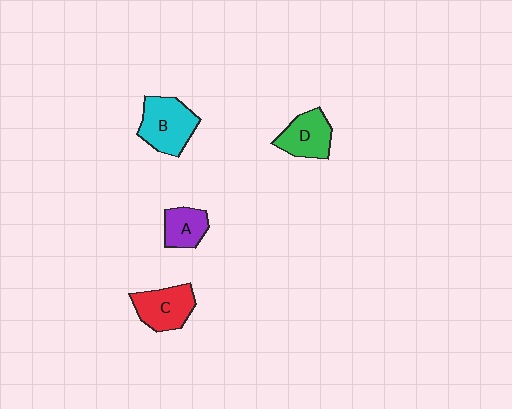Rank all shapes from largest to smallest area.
From largest to smallest: B (cyan), C (red), D (green), A (purple).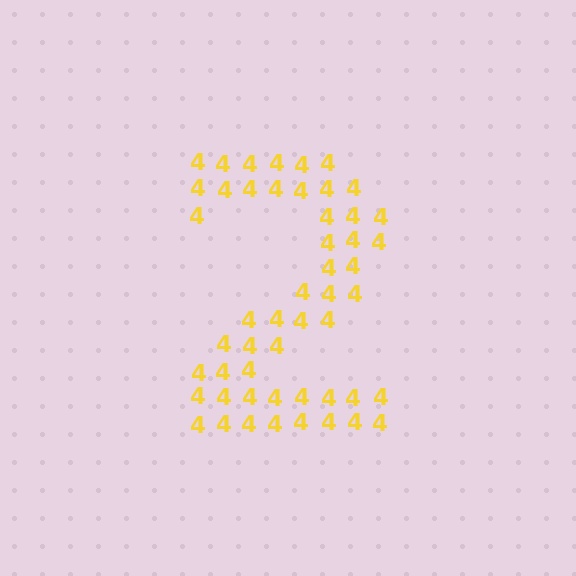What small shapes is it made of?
It is made of small digit 4's.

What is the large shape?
The large shape is the digit 2.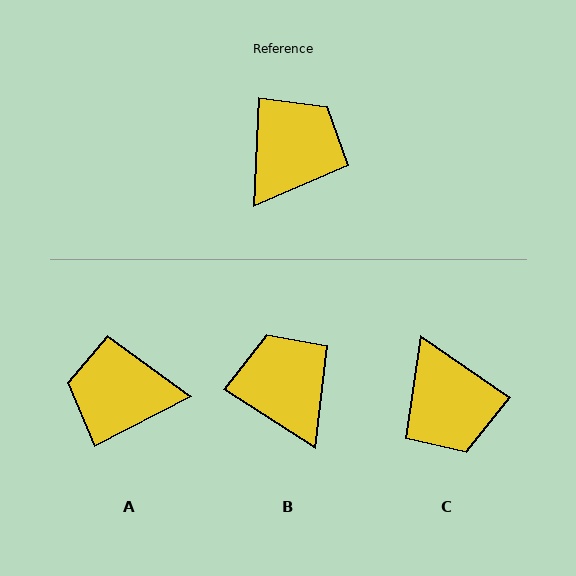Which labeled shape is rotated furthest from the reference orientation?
C, about 122 degrees away.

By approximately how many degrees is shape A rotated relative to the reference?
Approximately 120 degrees counter-clockwise.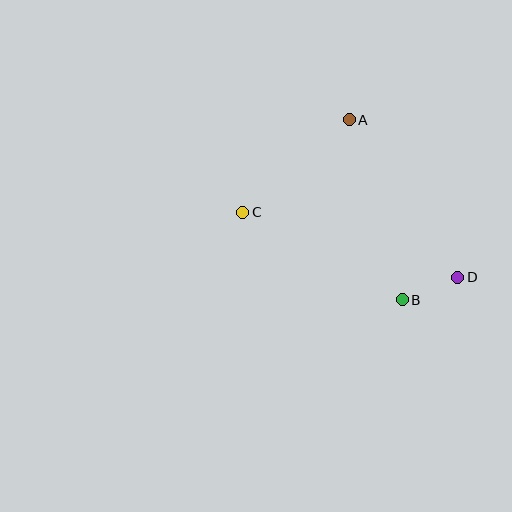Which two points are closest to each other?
Points B and D are closest to each other.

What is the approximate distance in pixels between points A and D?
The distance between A and D is approximately 191 pixels.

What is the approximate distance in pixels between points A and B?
The distance between A and B is approximately 187 pixels.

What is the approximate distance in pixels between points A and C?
The distance between A and C is approximately 141 pixels.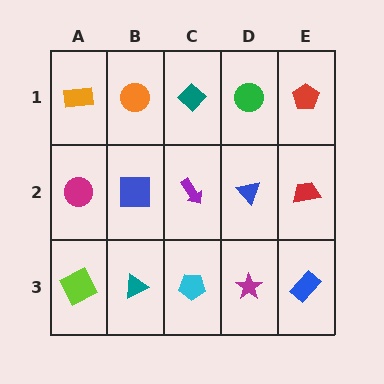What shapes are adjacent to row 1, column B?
A blue square (row 2, column B), an orange rectangle (row 1, column A), a teal diamond (row 1, column C).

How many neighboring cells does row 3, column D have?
3.